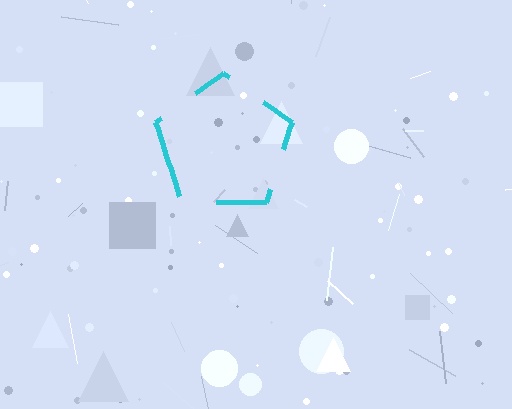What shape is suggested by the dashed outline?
The dashed outline suggests a pentagon.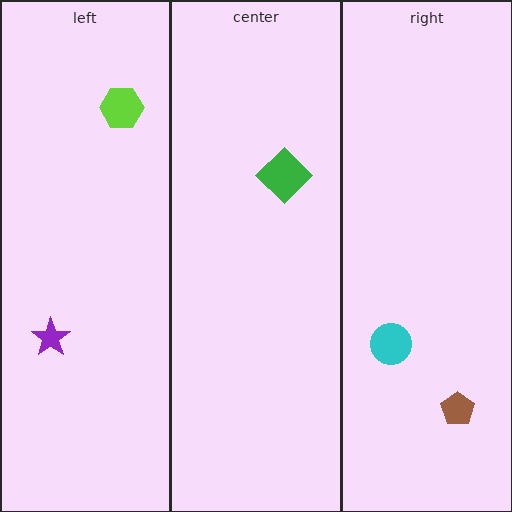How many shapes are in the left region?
2.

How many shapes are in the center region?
1.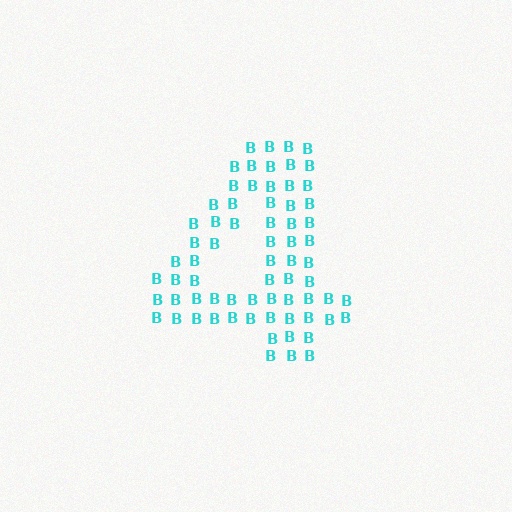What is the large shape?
The large shape is the digit 4.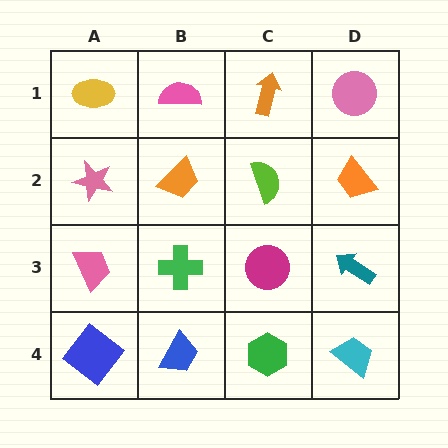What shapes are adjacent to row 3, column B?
An orange trapezoid (row 2, column B), a blue trapezoid (row 4, column B), a pink trapezoid (row 3, column A), a magenta circle (row 3, column C).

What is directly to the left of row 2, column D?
A lime semicircle.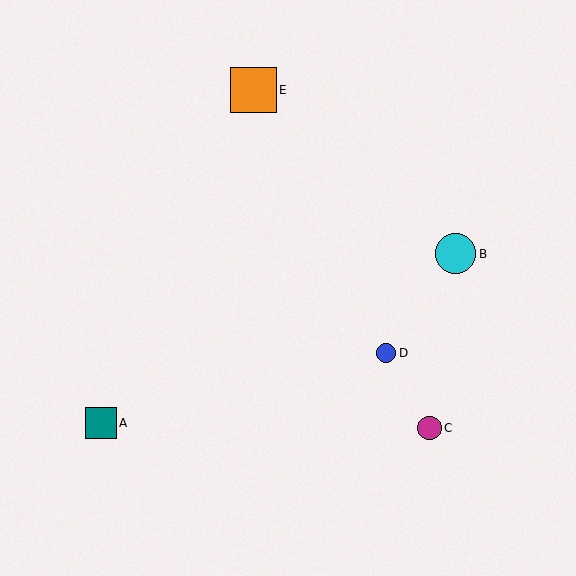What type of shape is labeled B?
Shape B is a cyan circle.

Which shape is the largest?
The orange square (labeled E) is the largest.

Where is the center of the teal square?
The center of the teal square is at (101, 423).